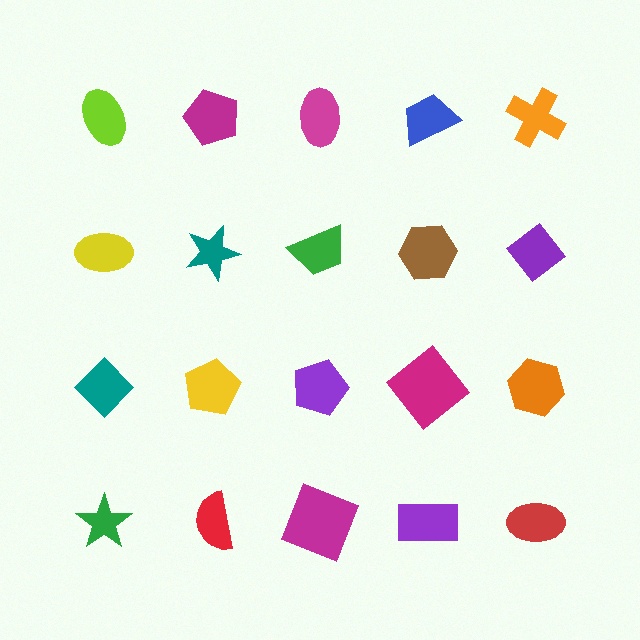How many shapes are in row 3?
5 shapes.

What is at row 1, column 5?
An orange cross.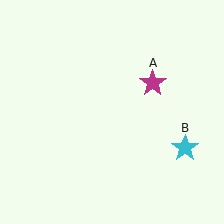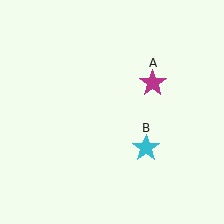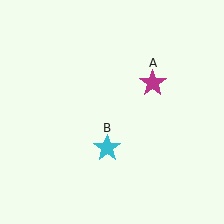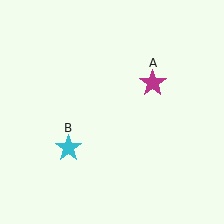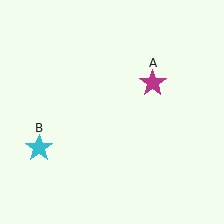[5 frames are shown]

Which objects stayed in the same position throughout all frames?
Magenta star (object A) remained stationary.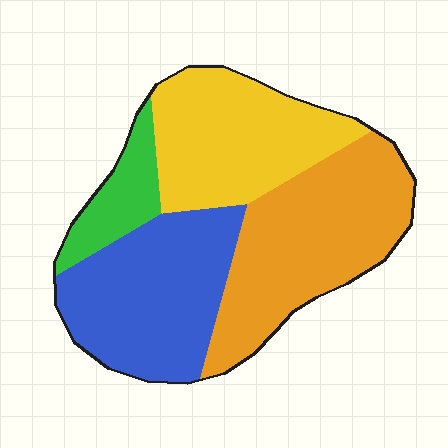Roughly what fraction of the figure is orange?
Orange takes up about one third (1/3) of the figure.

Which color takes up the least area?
Green, at roughly 10%.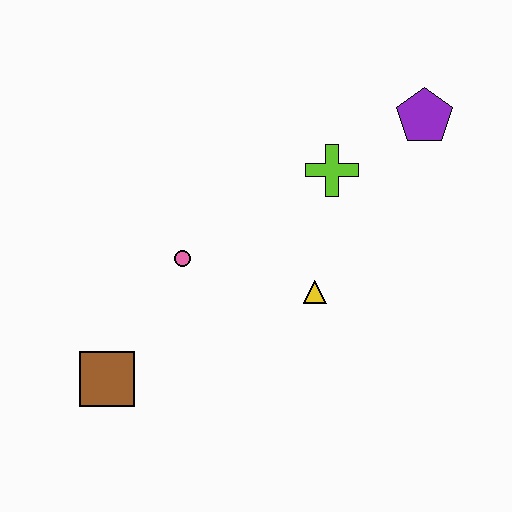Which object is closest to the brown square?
The pink circle is closest to the brown square.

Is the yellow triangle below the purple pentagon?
Yes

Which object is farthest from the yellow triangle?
The brown square is farthest from the yellow triangle.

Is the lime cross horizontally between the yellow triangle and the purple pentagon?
Yes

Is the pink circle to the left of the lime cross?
Yes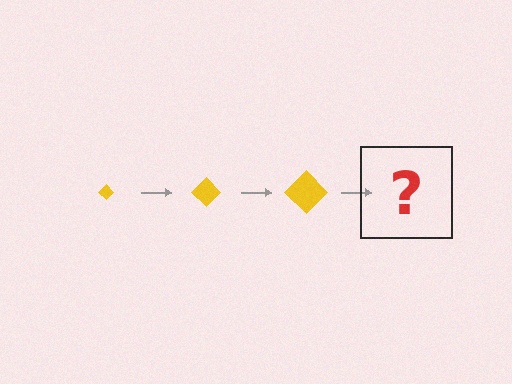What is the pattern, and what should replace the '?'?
The pattern is that the diamond gets progressively larger each step. The '?' should be a yellow diamond, larger than the previous one.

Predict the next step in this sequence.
The next step is a yellow diamond, larger than the previous one.